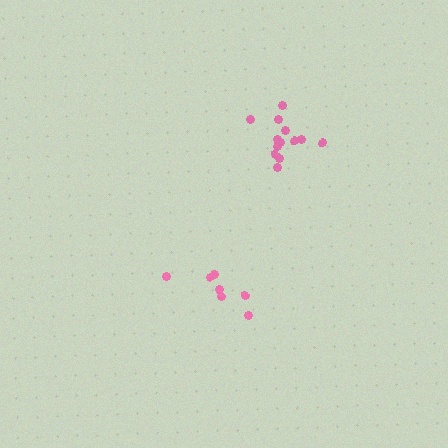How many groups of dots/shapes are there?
There are 2 groups.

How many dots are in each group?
Group 1: 7 dots, Group 2: 13 dots (20 total).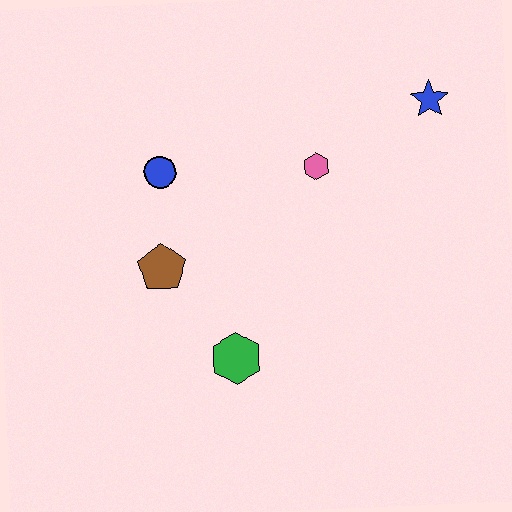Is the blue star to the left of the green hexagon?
No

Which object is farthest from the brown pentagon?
The blue star is farthest from the brown pentagon.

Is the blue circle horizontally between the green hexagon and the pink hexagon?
No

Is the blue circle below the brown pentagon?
No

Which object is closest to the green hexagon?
The brown pentagon is closest to the green hexagon.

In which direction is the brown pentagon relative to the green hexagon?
The brown pentagon is above the green hexagon.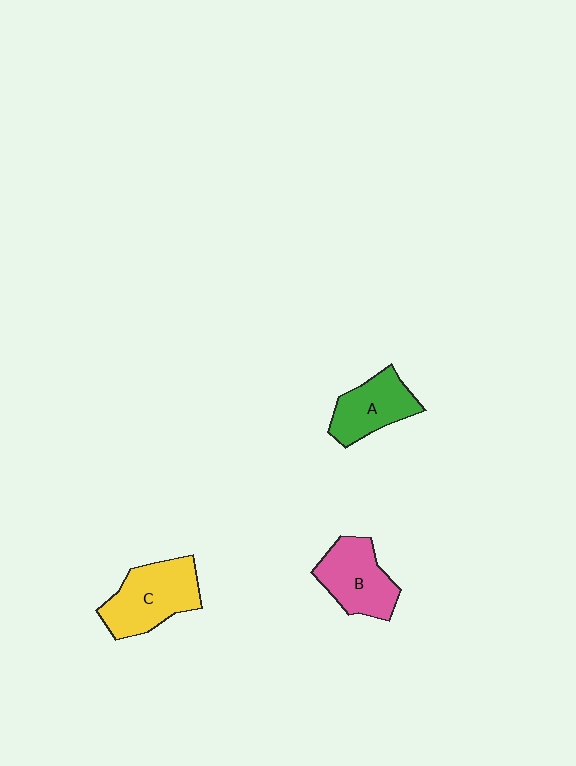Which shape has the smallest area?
Shape A (green).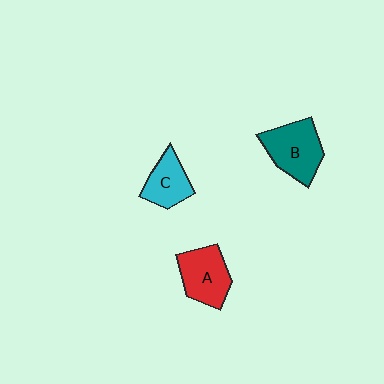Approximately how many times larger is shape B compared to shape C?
Approximately 1.4 times.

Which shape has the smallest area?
Shape C (cyan).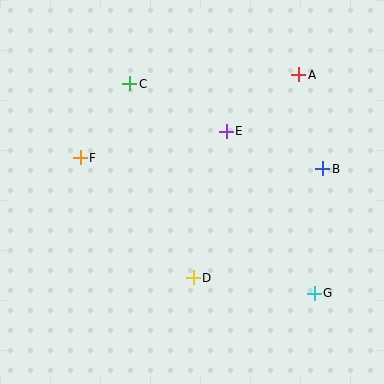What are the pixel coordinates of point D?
Point D is at (193, 278).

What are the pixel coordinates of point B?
Point B is at (323, 169).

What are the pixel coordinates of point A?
Point A is at (299, 75).